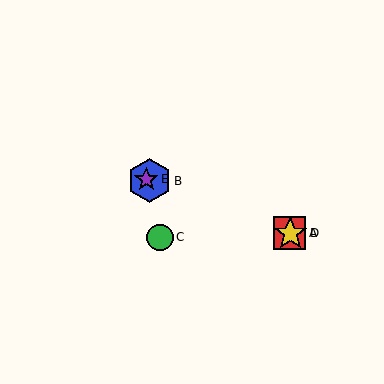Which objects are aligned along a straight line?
Objects A, B, D, E are aligned along a straight line.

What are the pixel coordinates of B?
Object B is at (149, 181).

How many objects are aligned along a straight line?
4 objects (A, B, D, E) are aligned along a straight line.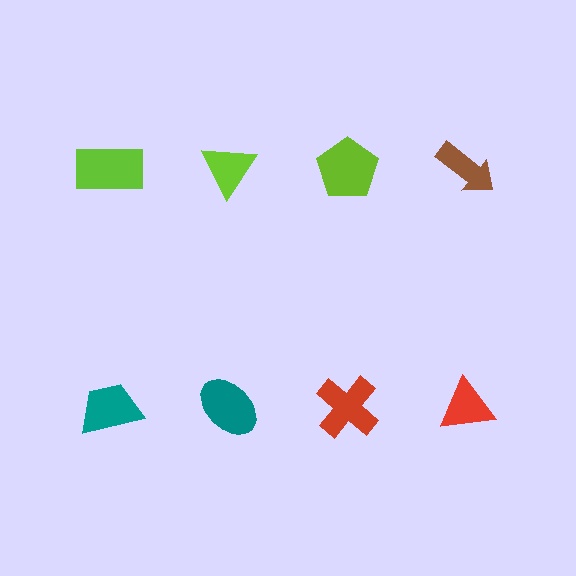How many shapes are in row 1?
4 shapes.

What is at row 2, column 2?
A teal ellipse.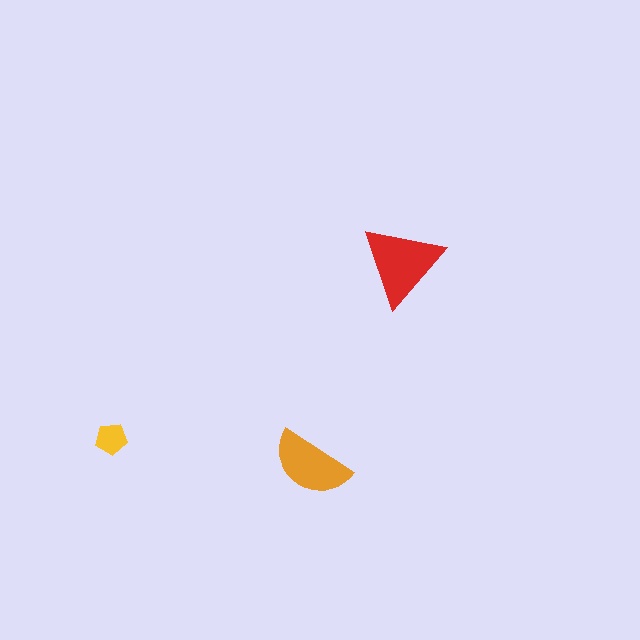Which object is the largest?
The red triangle.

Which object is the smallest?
The yellow pentagon.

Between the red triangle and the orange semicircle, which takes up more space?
The red triangle.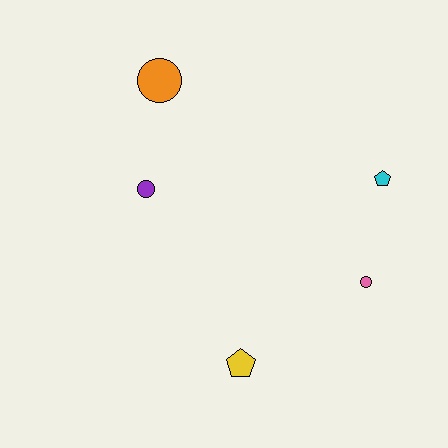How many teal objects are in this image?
There are no teal objects.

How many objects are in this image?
There are 5 objects.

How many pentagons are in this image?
There are 2 pentagons.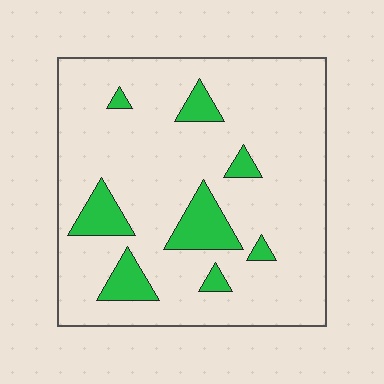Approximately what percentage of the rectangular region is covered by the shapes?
Approximately 15%.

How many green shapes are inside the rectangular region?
8.